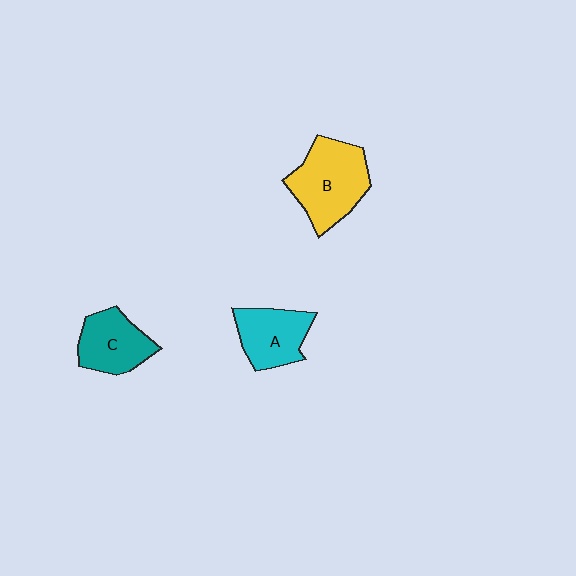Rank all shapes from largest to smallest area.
From largest to smallest: B (yellow), C (teal), A (cyan).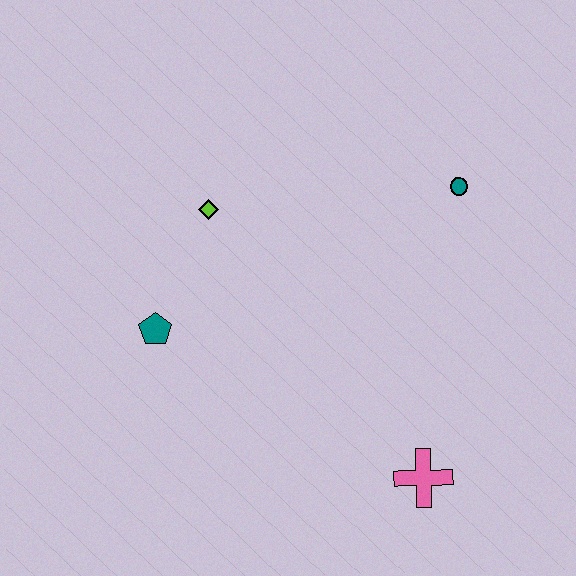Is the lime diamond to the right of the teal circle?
No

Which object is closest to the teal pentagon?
The lime diamond is closest to the teal pentagon.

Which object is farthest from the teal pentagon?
The teal circle is farthest from the teal pentagon.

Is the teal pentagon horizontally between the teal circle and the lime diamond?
No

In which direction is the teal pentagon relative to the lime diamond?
The teal pentagon is below the lime diamond.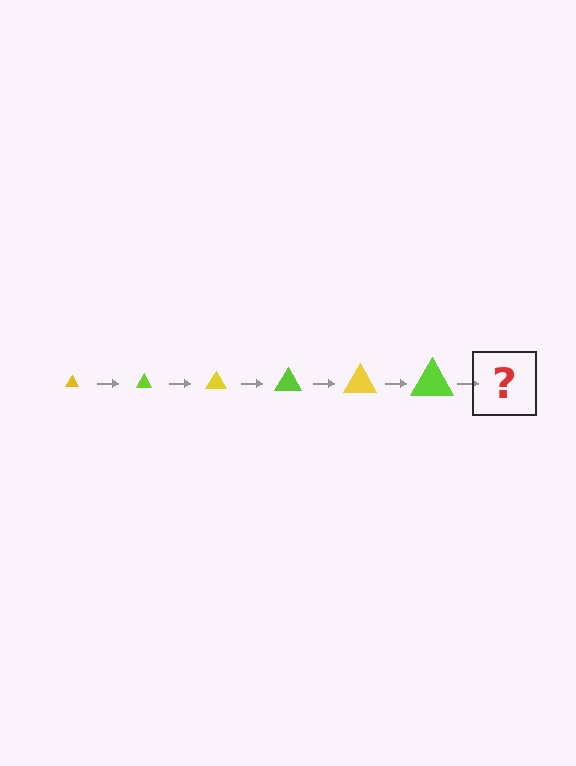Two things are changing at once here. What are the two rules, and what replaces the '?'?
The two rules are that the triangle grows larger each step and the color cycles through yellow and lime. The '?' should be a yellow triangle, larger than the previous one.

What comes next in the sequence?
The next element should be a yellow triangle, larger than the previous one.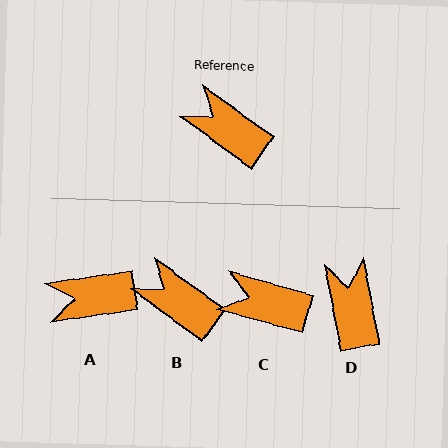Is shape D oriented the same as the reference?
No, it is off by about 43 degrees.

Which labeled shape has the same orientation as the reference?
B.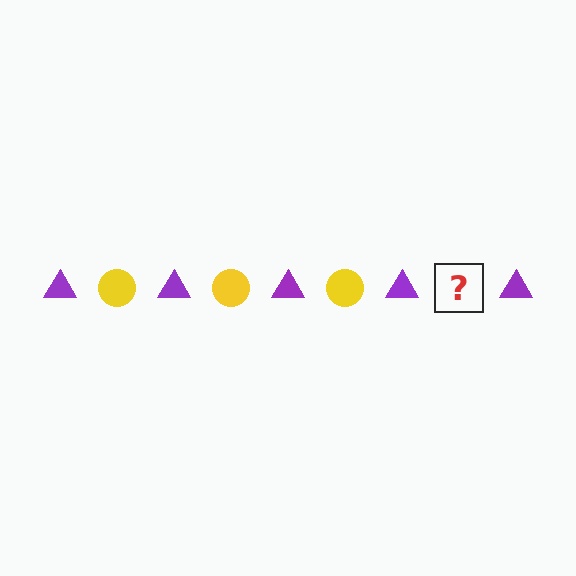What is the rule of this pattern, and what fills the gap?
The rule is that the pattern alternates between purple triangle and yellow circle. The gap should be filled with a yellow circle.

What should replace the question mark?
The question mark should be replaced with a yellow circle.